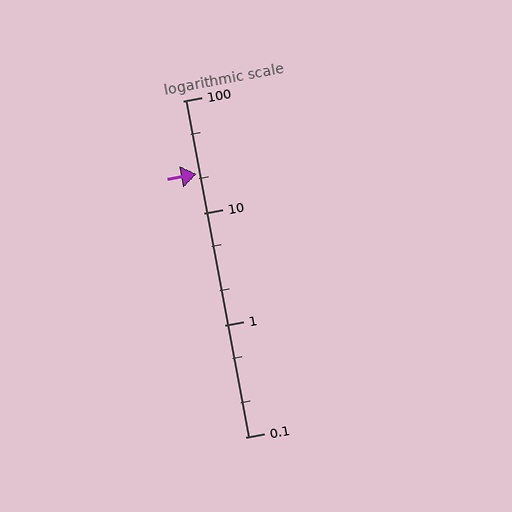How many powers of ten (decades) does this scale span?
The scale spans 3 decades, from 0.1 to 100.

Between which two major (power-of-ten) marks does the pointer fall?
The pointer is between 10 and 100.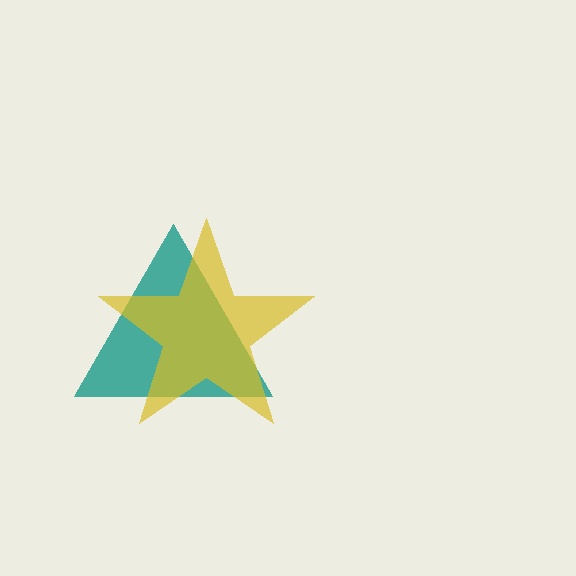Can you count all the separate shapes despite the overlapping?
Yes, there are 2 separate shapes.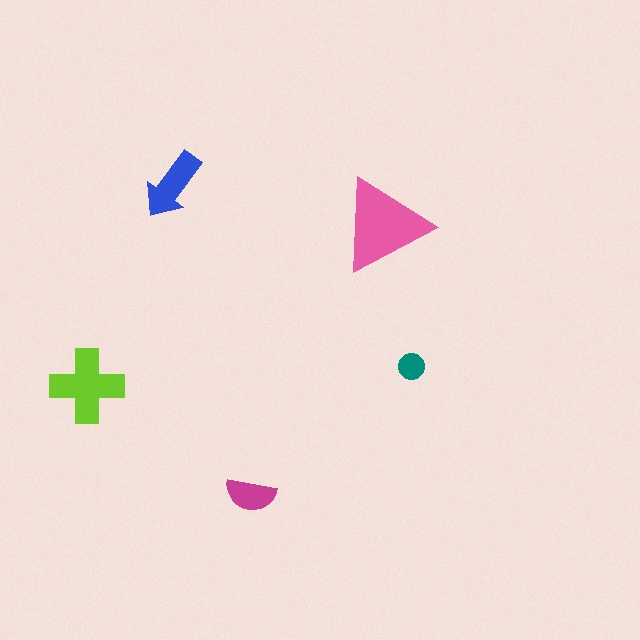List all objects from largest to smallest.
The pink triangle, the lime cross, the blue arrow, the magenta semicircle, the teal circle.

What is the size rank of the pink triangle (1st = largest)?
1st.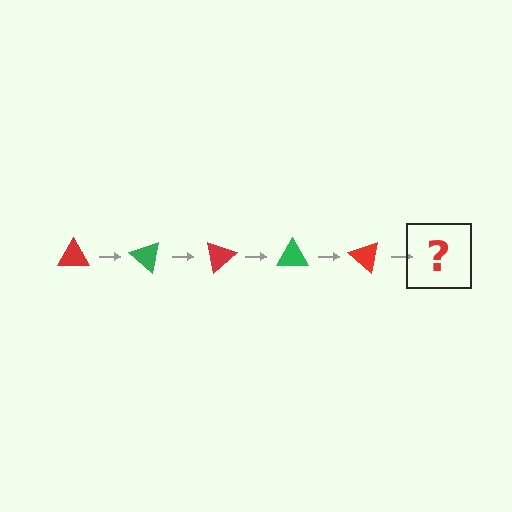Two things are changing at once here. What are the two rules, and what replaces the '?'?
The two rules are that it rotates 40 degrees each step and the color cycles through red and green. The '?' should be a green triangle, rotated 200 degrees from the start.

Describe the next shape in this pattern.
It should be a green triangle, rotated 200 degrees from the start.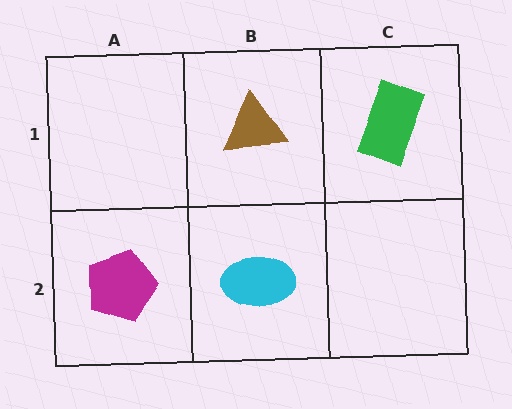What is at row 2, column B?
A cyan ellipse.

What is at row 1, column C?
A green rectangle.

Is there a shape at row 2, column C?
No, that cell is empty.